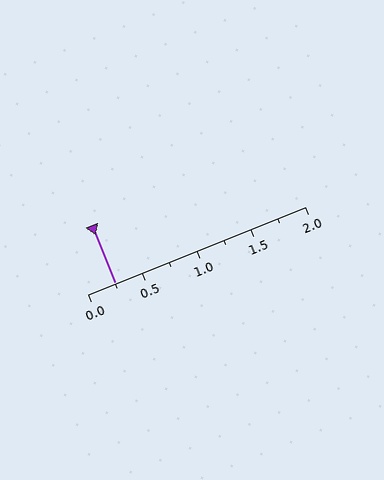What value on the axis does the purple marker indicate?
The marker indicates approximately 0.25.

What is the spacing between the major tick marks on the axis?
The major ticks are spaced 0.5 apart.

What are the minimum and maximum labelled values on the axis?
The axis runs from 0.0 to 2.0.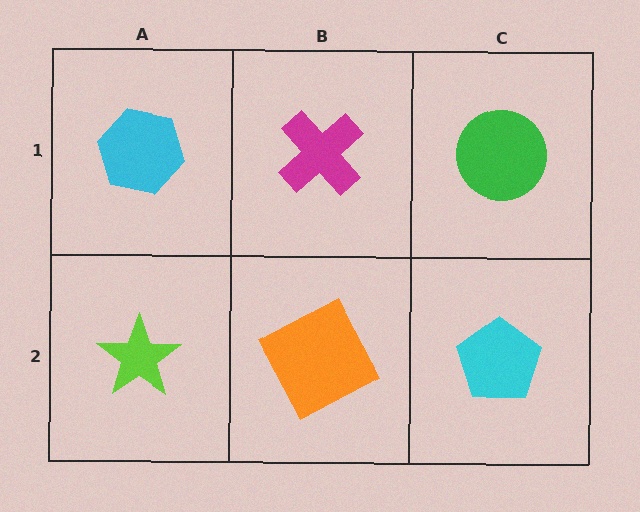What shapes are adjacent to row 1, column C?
A cyan pentagon (row 2, column C), a magenta cross (row 1, column B).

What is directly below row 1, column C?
A cyan pentagon.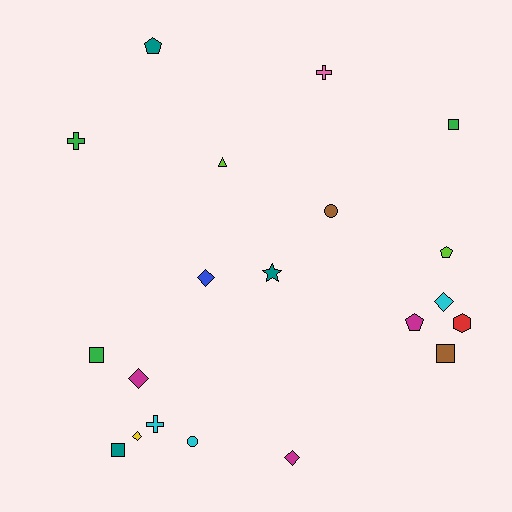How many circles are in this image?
There are 2 circles.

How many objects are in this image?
There are 20 objects.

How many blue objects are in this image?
There is 1 blue object.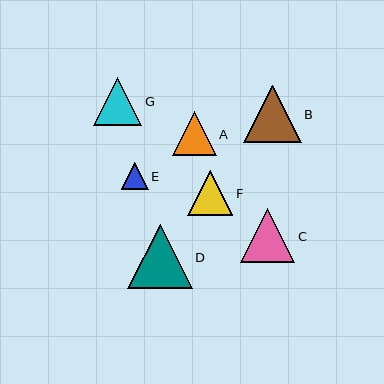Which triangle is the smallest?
Triangle E is the smallest with a size of approximately 27 pixels.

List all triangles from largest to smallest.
From largest to smallest: D, B, C, G, F, A, E.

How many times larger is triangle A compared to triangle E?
Triangle A is approximately 1.6 times the size of triangle E.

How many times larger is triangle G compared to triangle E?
Triangle G is approximately 1.8 times the size of triangle E.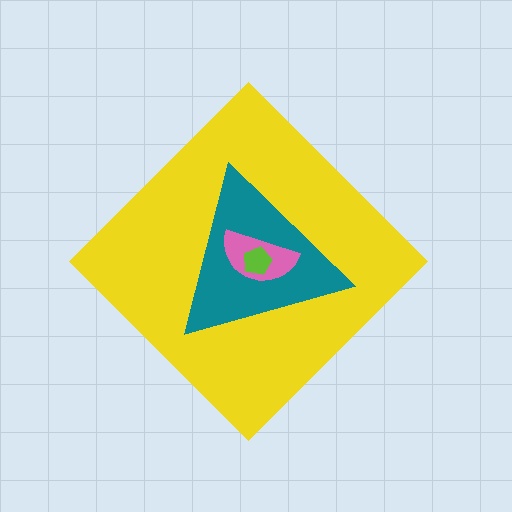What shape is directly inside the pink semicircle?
The lime pentagon.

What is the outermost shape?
The yellow diamond.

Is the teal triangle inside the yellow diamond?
Yes.